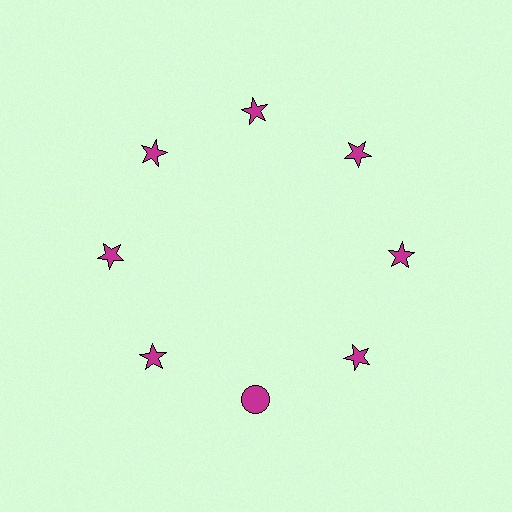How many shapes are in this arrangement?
There are 8 shapes arranged in a ring pattern.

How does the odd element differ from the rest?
It has a different shape: circle instead of star.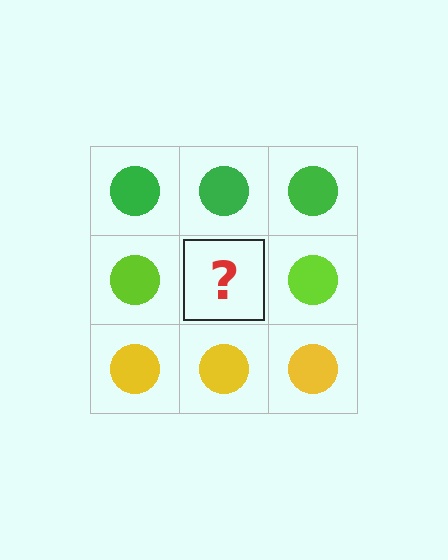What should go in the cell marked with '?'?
The missing cell should contain a lime circle.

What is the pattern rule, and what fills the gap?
The rule is that each row has a consistent color. The gap should be filled with a lime circle.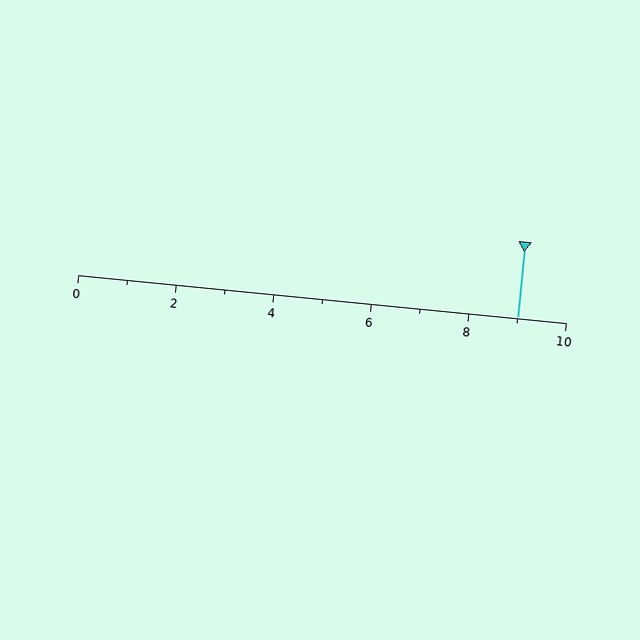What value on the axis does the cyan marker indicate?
The marker indicates approximately 9.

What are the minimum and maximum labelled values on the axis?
The axis runs from 0 to 10.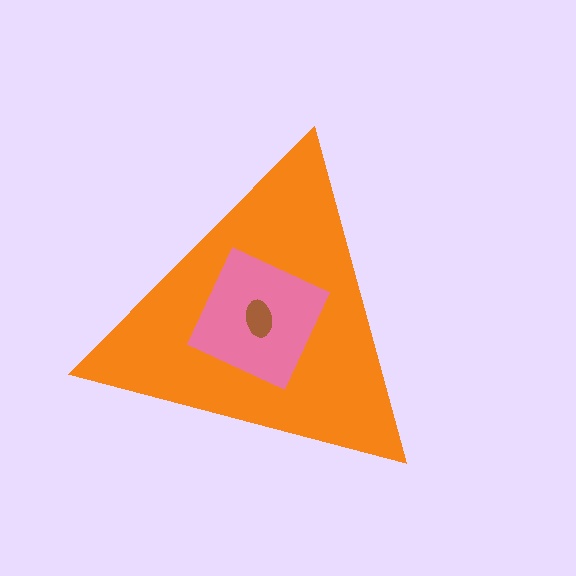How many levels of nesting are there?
3.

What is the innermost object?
The brown ellipse.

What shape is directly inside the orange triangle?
The pink diamond.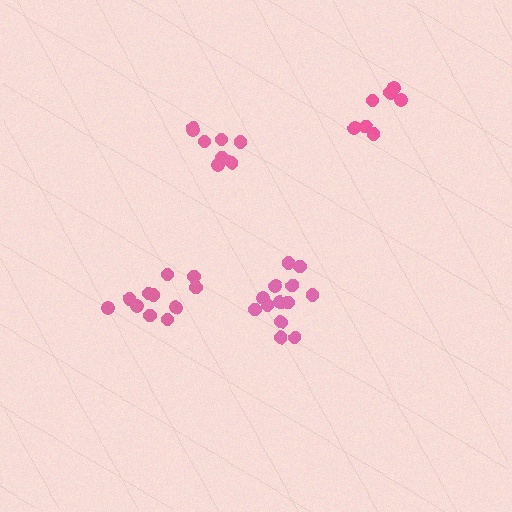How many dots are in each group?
Group 1: 11 dots, Group 2: 13 dots, Group 3: 8 dots, Group 4: 7 dots (39 total).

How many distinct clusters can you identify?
There are 4 distinct clusters.